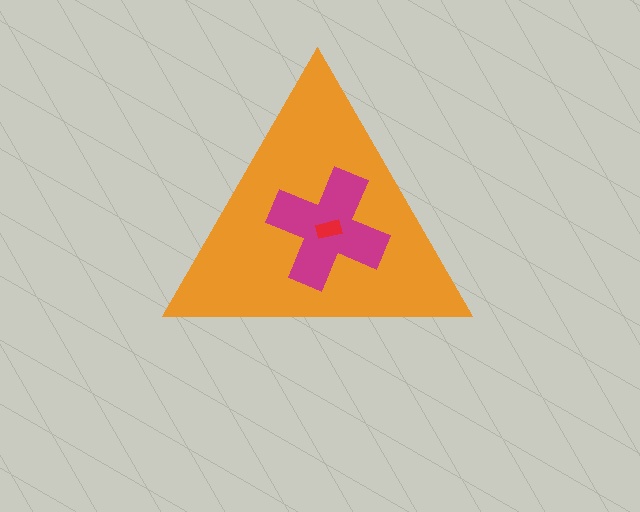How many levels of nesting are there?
3.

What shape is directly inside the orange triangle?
The magenta cross.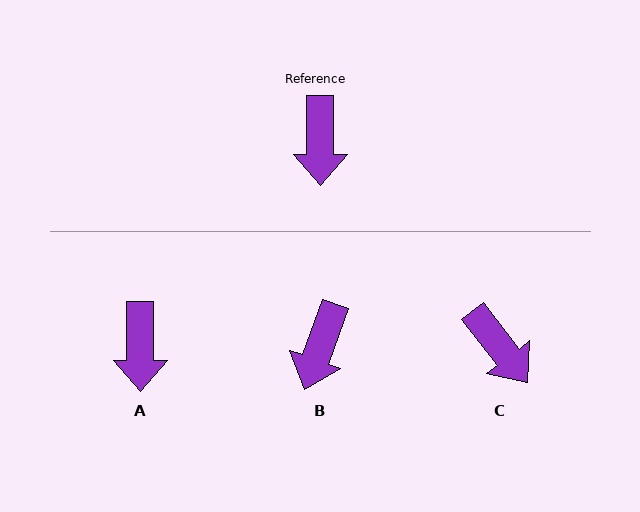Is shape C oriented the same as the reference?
No, it is off by about 37 degrees.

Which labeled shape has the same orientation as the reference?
A.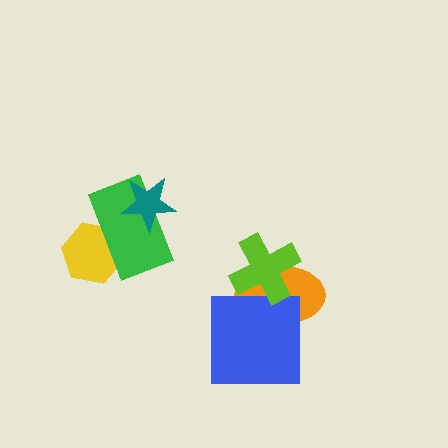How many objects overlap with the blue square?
1 object overlaps with the blue square.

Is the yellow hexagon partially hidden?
Yes, it is partially covered by another shape.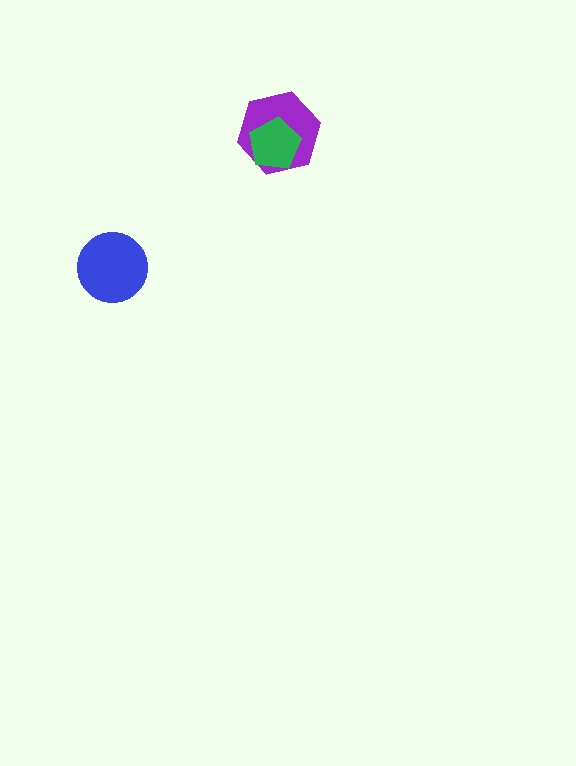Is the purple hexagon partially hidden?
Yes, it is partially covered by another shape.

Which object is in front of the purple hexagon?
The green pentagon is in front of the purple hexagon.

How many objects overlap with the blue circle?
0 objects overlap with the blue circle.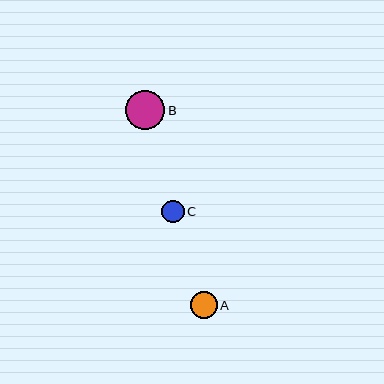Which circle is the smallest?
Circle C is the smallest with a size of approximately 22 pixels.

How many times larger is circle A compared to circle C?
Circle A is approximately 1.2 times the size of circle C.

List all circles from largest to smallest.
From largest to smallest: B, A, C.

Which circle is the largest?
Circle B is the largest with a size of approximately 39 pixels.